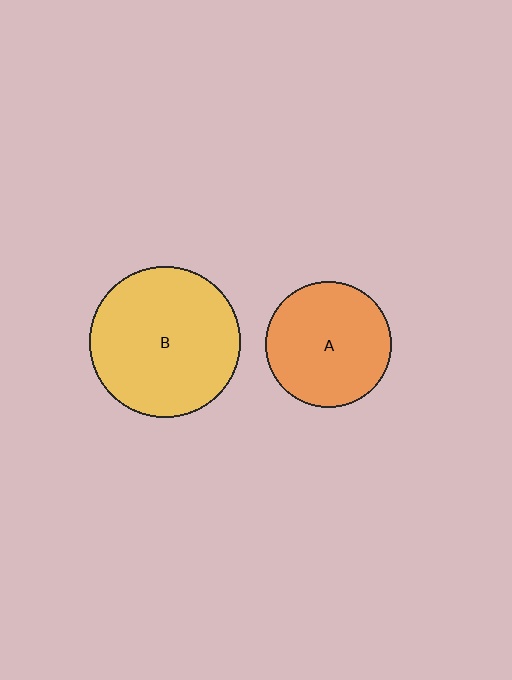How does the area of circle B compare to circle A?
Approximately 1.4 times.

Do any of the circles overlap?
No, none of the circles overlap.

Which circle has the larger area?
Circle B (yellow).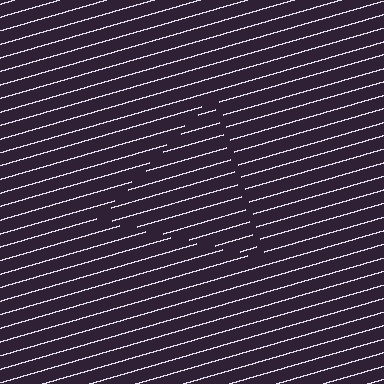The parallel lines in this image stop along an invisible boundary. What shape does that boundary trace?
An illusory triangle. The interior of the shape contains the same grating, shifted by half a period — the contour is defined by the phase discontinuity where line-ends from the inner and outer gratings abut.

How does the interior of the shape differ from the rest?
The interior of the shape contains the same grating, shifted by half a period — the contour is defined by the phase discontinuity where line-ends from the inner and outer gratings abut.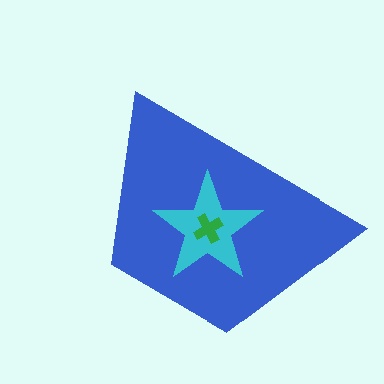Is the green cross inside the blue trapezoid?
Yes.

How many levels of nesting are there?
3.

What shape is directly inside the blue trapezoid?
The cyan star.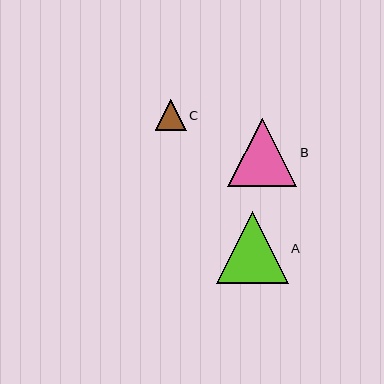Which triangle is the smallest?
Triangle C is the smallest with a size of approximately 31 pixels.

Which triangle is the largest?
Triangle A is the largest with a size of approximately 72 pixels.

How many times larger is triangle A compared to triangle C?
Triangle A is approximately 2.3 times the size of triangle C.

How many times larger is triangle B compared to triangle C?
Triangle B is approximately 2.2 times the size of triangle C.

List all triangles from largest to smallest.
From largest to smallest: A, B, C.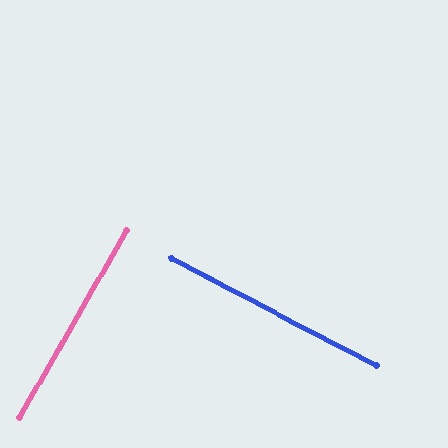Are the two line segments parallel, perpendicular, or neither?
Perpendicular — they meet at approximately 88°.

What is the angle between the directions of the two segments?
Approximately 88 degrees.